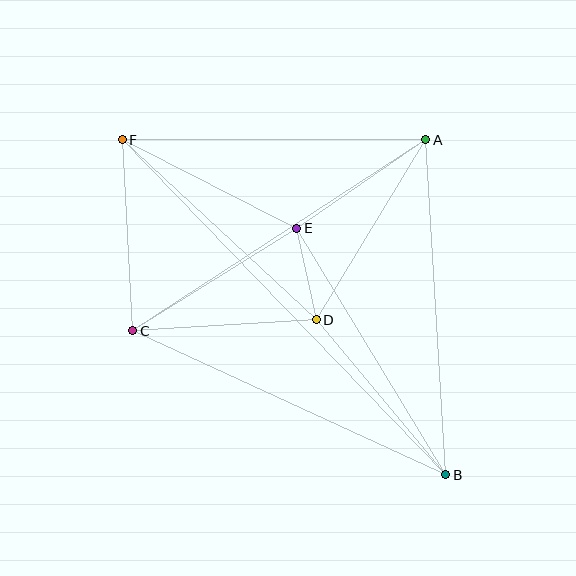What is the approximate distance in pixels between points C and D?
The distance between C and D is approximately 184 pixels.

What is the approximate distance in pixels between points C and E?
The distance between C and E is approximately 194 pixels.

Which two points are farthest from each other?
Points B and F are farthest from each other.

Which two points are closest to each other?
Points D and E are closest to each other.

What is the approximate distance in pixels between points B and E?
The distance between B and E is approximately 288 pixels.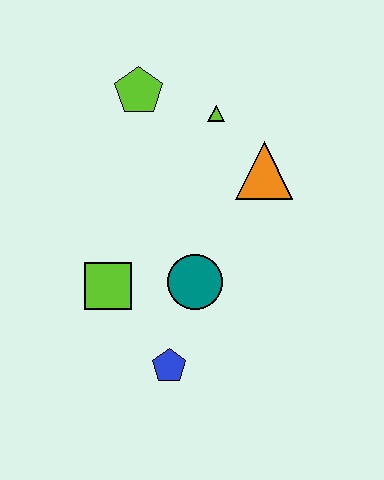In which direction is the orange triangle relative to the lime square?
The orange triangle is to the right of the lime square.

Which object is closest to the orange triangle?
The lime triangle is closest to the orange triangle.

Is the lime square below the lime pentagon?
Yes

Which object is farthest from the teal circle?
The lime pentagon is farthest from the teal circle.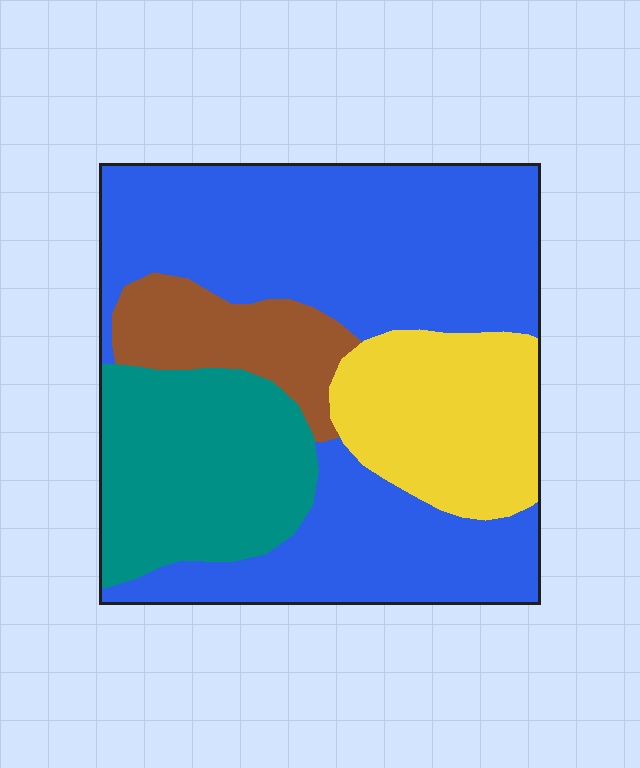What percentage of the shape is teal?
Teal covers around 20% of the shape.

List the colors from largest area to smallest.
From largest to smallest: blue, teal, yellow, brown.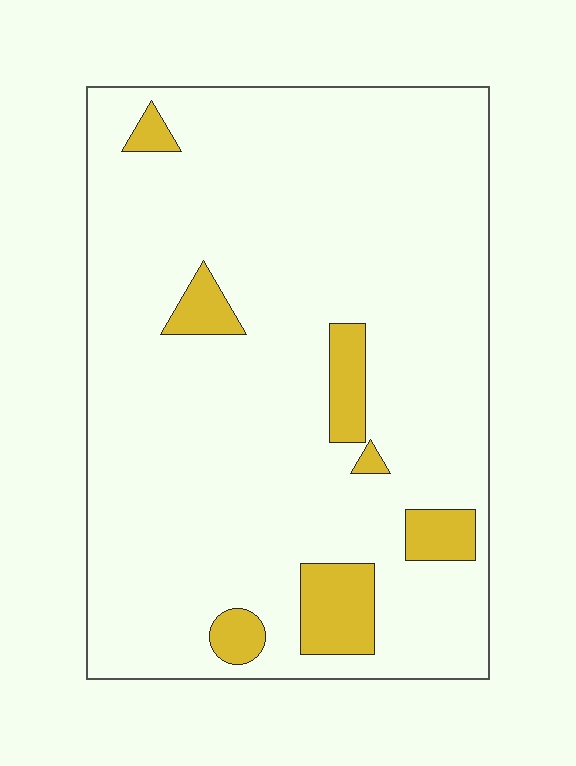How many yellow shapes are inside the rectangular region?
7.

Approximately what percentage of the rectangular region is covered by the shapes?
Approximately 10%.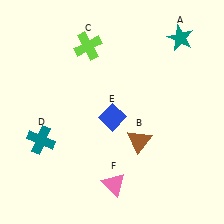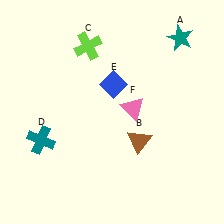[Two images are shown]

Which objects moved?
The objects that moved are: the blue diamond (E), the pink triangle (F).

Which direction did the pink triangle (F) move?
The pink triangle (F) moved up.